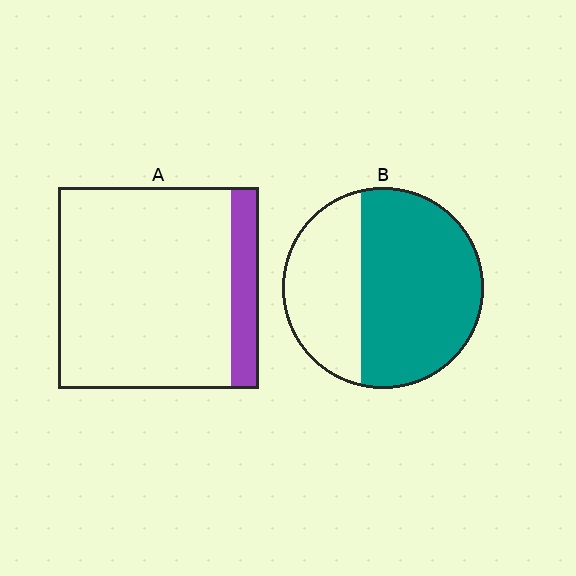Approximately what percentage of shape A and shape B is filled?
A is approximately 15% and B is approximately 65%.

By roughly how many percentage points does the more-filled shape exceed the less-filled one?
By roughly 50 percentage points (B over A).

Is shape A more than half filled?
No.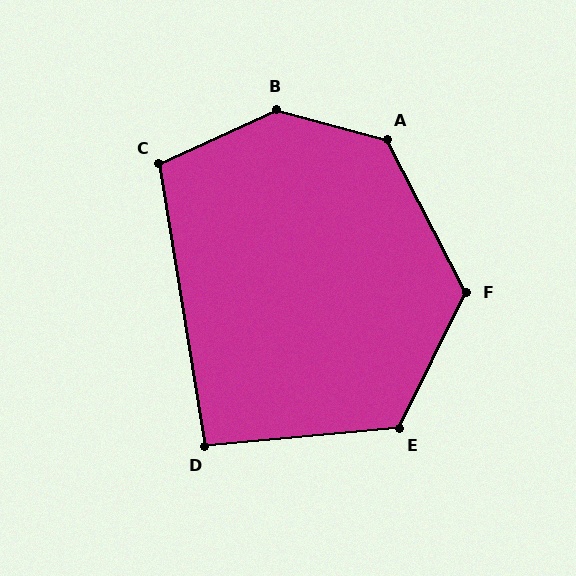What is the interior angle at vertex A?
Approximately 133 degrees (obtuse).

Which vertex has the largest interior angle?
B, at approximately 140 degrees.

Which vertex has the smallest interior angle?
D, at approximately 94 degrees.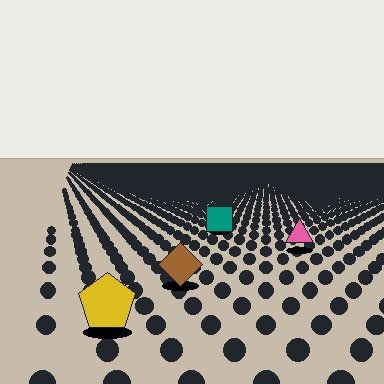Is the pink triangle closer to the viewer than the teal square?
Yes. The pink triangle is closer — you can tell from the texture gradient: the ground texture is coarser near it.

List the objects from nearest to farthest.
From nearest to farthest: the yellow pentagon, the brown diamond, the pink triangle, the teal square.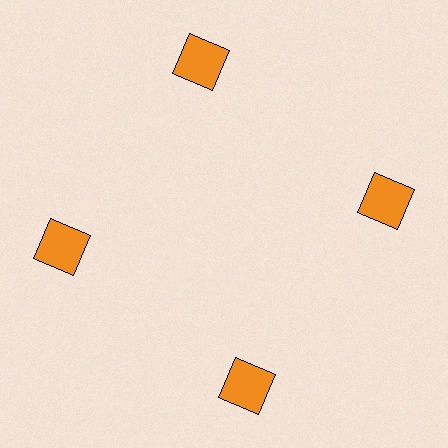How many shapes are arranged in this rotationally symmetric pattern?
There are 4 shapes, arranged in 4 groups of 1.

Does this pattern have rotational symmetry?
Yes, this pattern has 4-fold rotational symmetry. It looks the same after rotating 90 degrees around the center.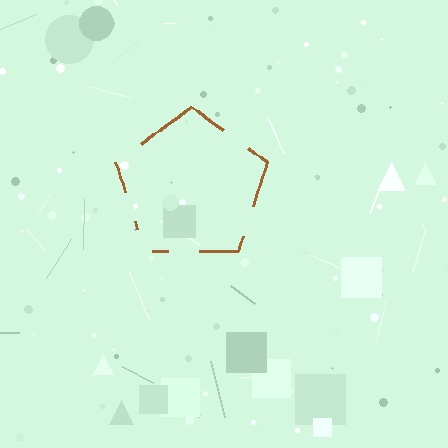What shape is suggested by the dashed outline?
The dashed outline suggests a pentagon.